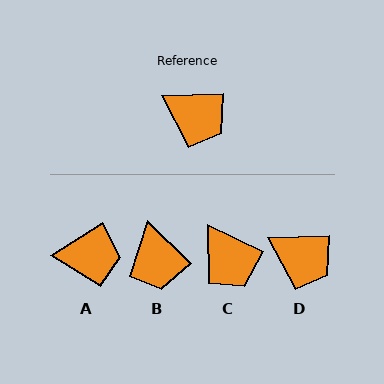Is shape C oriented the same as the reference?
No, it is off by about 27 degrees.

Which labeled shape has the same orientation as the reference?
D.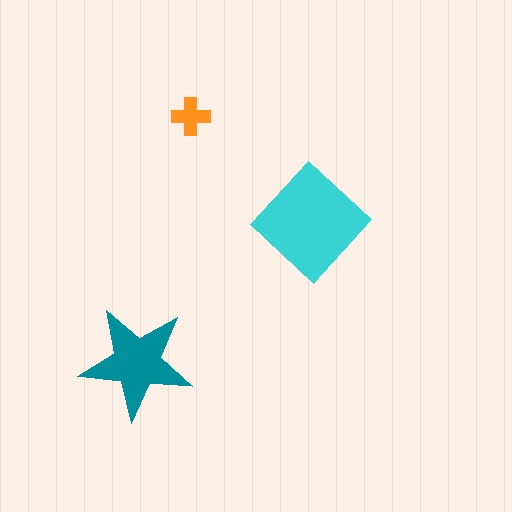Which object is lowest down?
The teal star is bottommost.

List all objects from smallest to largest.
The orange cross, the teal star, the cyan diamond.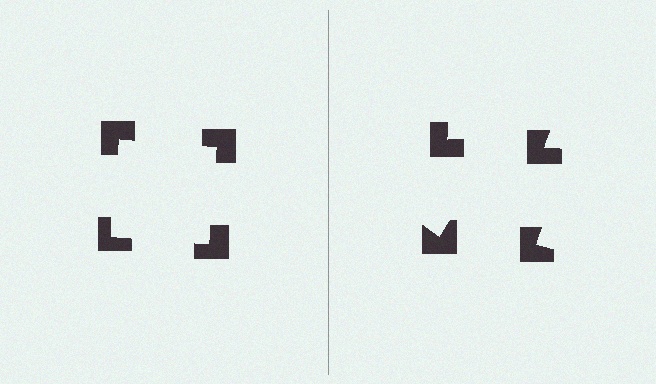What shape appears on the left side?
An illusory square.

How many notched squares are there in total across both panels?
8 — 4 on each side.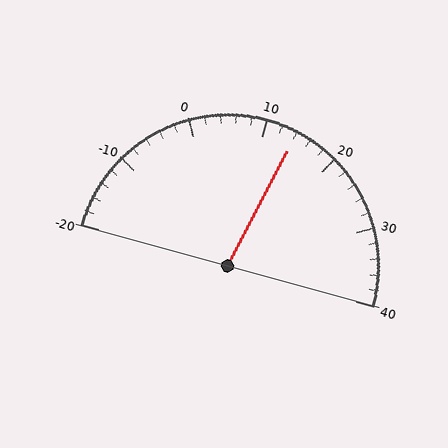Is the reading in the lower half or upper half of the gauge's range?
The reading is in the upper half of the range (-20 to 40).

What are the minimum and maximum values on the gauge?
The gauge ranges from -20 to 40.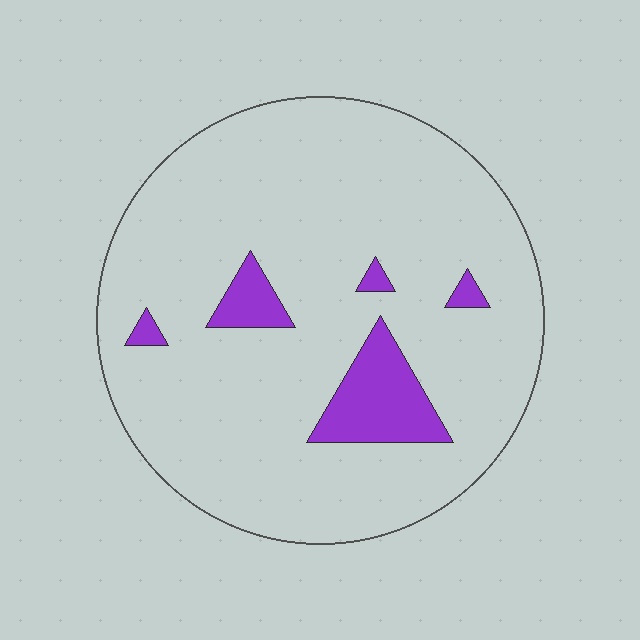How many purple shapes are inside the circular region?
5.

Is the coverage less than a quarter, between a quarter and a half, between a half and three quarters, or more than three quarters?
Less than a quarter.